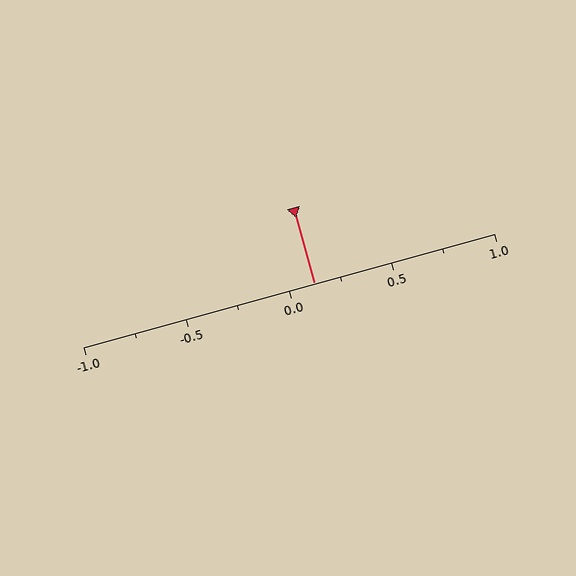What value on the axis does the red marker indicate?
The marker indicates approximately 0.12.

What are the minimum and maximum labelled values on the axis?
The axis runs from -1.0 to 1.0.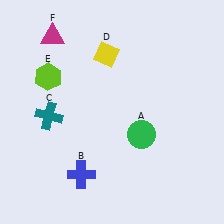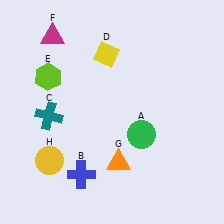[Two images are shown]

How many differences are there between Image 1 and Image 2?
There are 2 differences between the two images.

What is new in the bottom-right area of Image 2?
An orange triangle (G) was added in the bottom-right area of Image 2.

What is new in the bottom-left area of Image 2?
A yellow circle (H) was added in the bottom-left area of Image 2.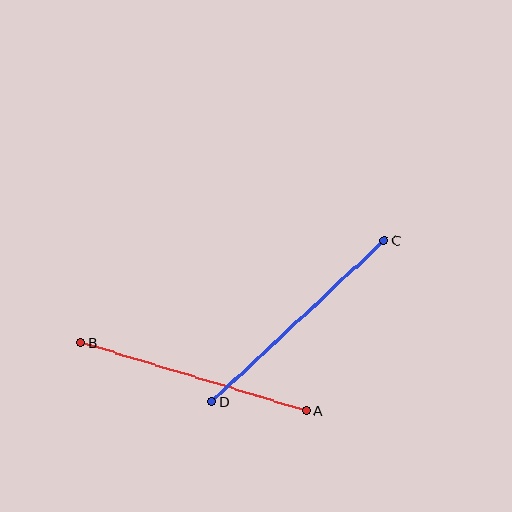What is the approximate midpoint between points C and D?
The midpoint is at approximately (298, 321) pixels.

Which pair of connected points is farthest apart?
Points A and B are farthest apart.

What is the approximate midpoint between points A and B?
The midpoint is at approximately (194, 376) pixels.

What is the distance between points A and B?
The distance is approximately 236 pixels.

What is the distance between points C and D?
The distance is approximately 236 pixels.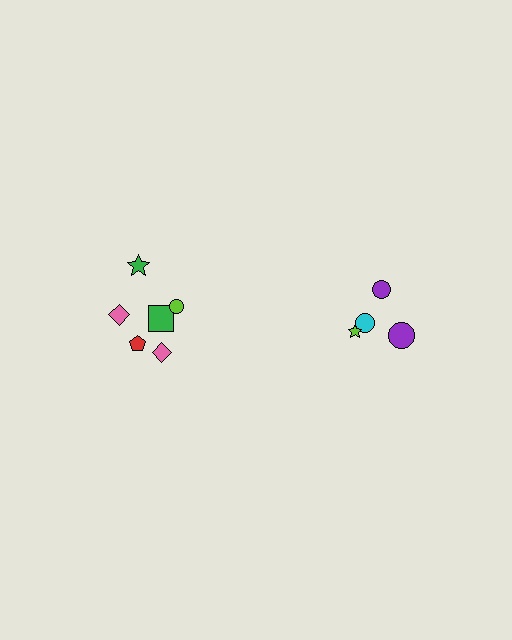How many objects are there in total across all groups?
There are 10 objects.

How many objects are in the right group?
There are 4 objects.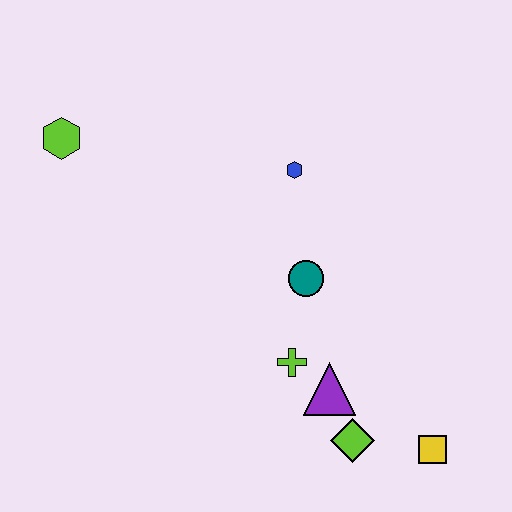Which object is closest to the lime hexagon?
The blue hexagon is closest to the lime hexagon.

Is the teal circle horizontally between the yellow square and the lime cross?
Yes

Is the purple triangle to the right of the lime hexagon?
Yes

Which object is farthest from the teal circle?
The lime hexagon is farthest from the teal circle.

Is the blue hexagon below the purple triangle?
No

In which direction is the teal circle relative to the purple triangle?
The teal circle is above the purple triangle.